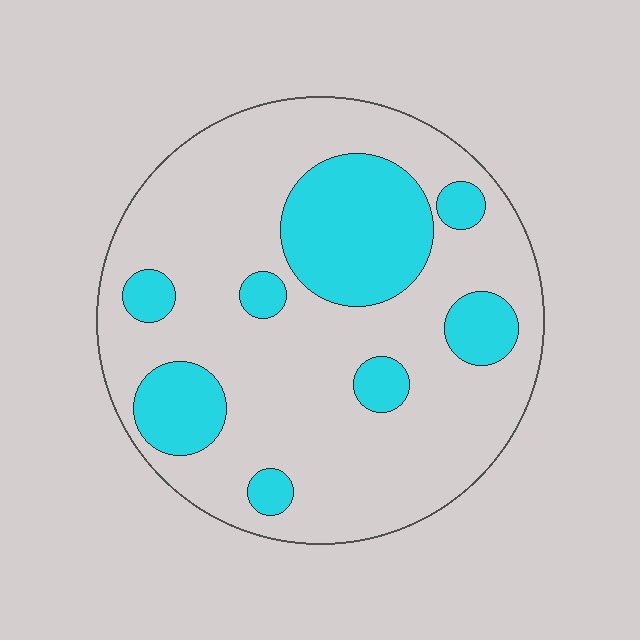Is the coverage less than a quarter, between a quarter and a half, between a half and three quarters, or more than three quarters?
Between a quarter and a half.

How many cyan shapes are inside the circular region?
8.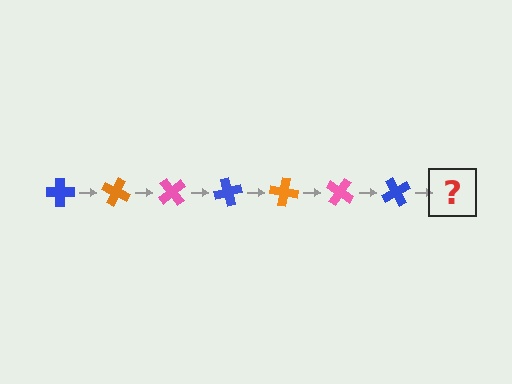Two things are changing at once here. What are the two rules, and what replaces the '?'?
The two rules are that it rotates 25 degrees each step and the color cycles through blue, orange, and pink. The '?' should be an orange cross, rotated 175 degrees from the start.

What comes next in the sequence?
The next element should be an orange cross, rotated 175 degrees from the start.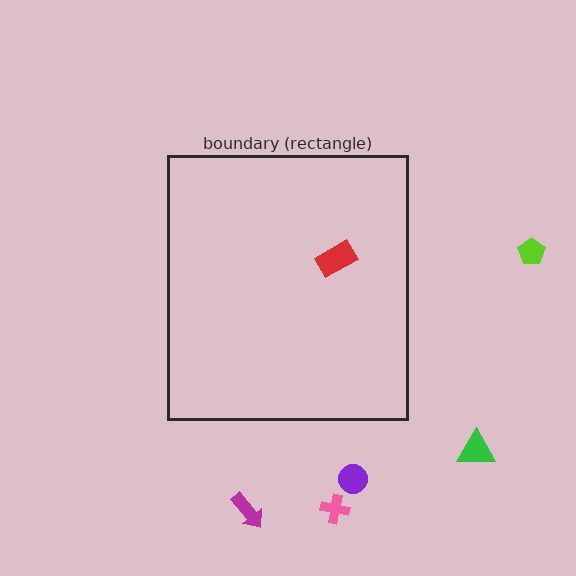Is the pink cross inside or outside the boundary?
Outside.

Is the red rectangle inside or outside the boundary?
Inside.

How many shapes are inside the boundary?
1 inside, 5 outside.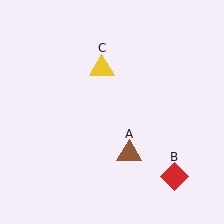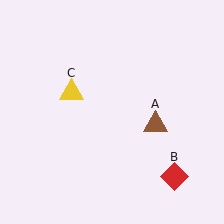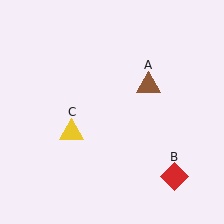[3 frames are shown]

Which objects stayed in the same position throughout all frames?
Red diamond (object B) remained stationary.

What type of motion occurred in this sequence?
The brown triangle (object A), yellow triangle (object C) rotated counterclockwise around the center of the scene.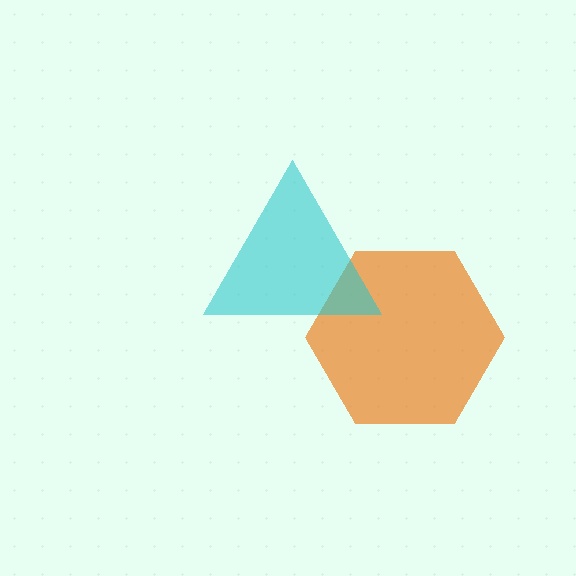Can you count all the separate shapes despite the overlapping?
Yes, there are 2 separate shapes.